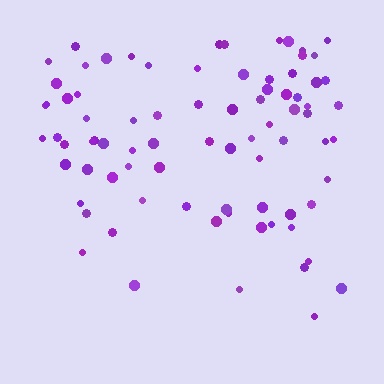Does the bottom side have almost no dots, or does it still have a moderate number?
Still a moderate number, just noticeably fewer than the top.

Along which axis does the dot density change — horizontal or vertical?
Vertical.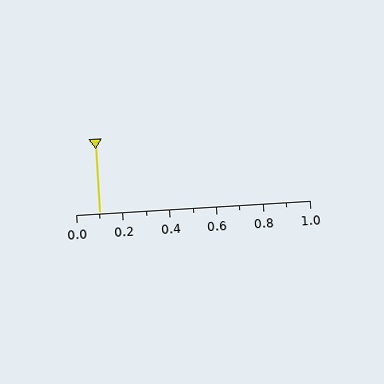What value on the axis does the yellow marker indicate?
The marker indicates approximately 0.1.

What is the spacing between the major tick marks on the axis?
The major ticks are spaced 0.2 apart.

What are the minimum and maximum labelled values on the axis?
The axis runs from 0.0 to 1.0.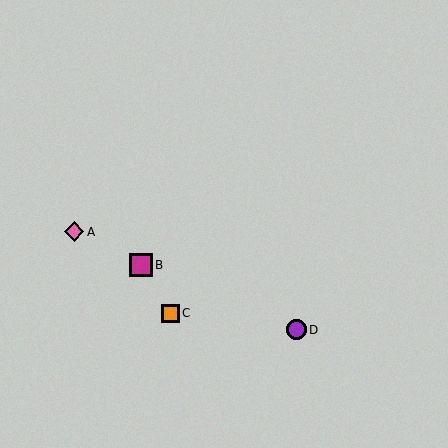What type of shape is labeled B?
Shape B is a magenta square.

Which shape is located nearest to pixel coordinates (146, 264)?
The magenta square (labeled B) at (141, 265) is nearest to that location.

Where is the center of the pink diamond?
The center of the pink diamond is at (74, 232).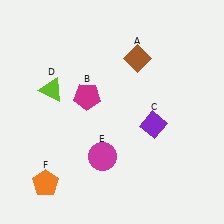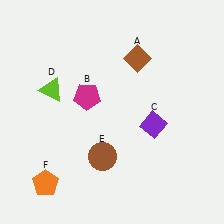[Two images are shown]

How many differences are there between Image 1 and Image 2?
There is 1 difference between the two images.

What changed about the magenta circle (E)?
In Image 1, E is magenta. In Image 2, it changed to brown.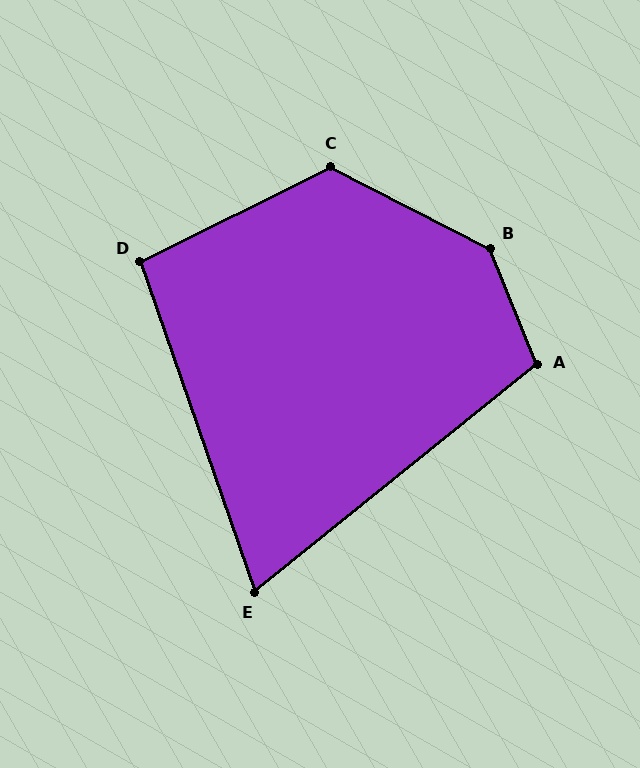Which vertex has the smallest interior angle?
E, at approximately 70 degrees.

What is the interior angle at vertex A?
Approximately 107 degrees (obtuse).